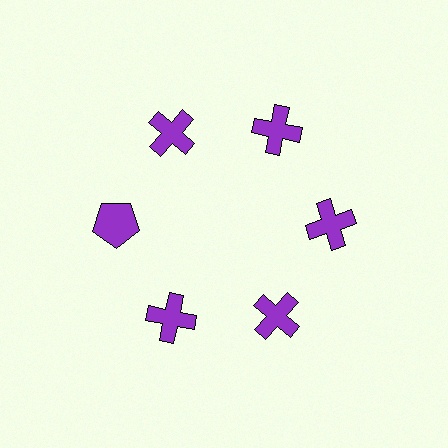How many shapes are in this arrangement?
There are 6 shapes arranged in a ring pattern.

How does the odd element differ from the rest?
It has a different shape: pentagon instead of cross.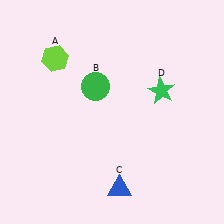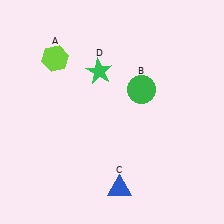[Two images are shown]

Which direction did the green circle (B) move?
The green circle (B) moved right.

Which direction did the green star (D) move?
The green star (D) moved left.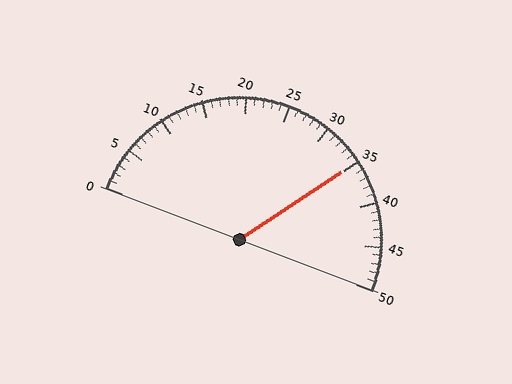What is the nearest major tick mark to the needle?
The nearest major tick mark is 35.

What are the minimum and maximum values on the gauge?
The gauge ranges from 0 to 50.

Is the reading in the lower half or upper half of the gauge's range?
The reading is in the upper half of the range (0 to 50).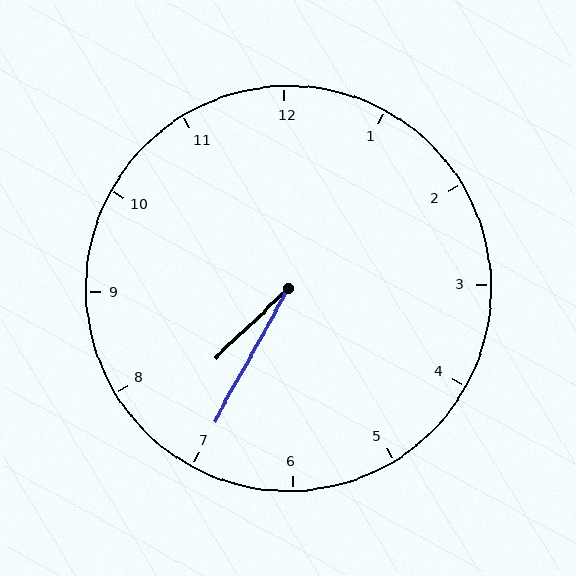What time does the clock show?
7:35.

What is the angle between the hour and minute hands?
Approximately 18 degrees.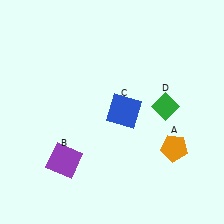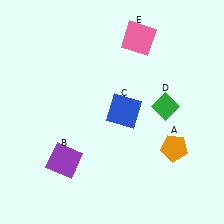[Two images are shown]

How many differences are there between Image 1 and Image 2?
There is 1 difference between the two images.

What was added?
A pink square (E) was added in Image 2.